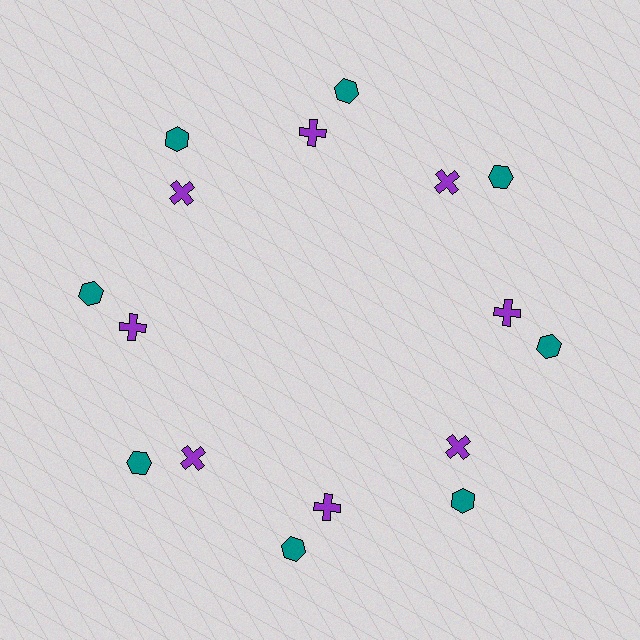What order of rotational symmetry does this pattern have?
This pattern has 8-fold rotational symmetry.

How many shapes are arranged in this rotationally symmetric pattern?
There are 16 shapes, arranged in 8 groups of 2.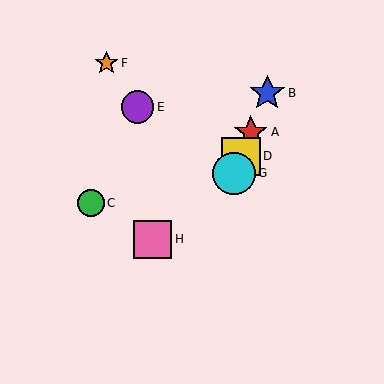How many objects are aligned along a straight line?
4 objects (A, B, D, G) are aligned along a straight line.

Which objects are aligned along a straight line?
Objects A, B, D, G are aligned along a straight line.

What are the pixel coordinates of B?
Object B is at (267, 93).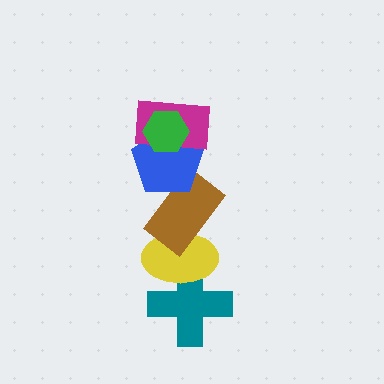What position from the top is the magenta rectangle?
The magenta rectangle is 2nd from the top.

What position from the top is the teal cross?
The teal cross is 6th from the top.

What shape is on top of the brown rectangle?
The blue pentagon is on top of the brown rectangle.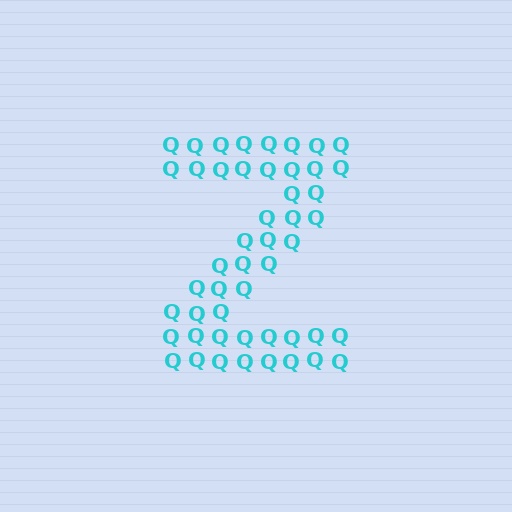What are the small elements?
The small elements are letter Q's.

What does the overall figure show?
The overall figure shows the letter Z.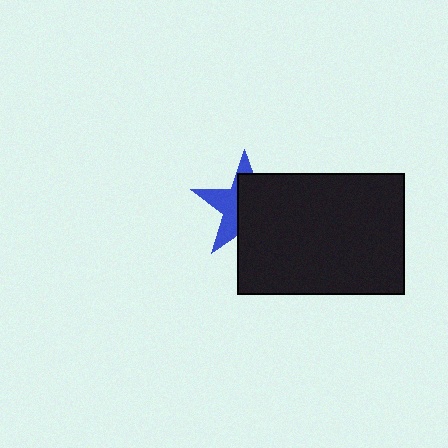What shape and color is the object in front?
The object in front is a black rectangle.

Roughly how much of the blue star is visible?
A small part of it is visible (roughly 41%).